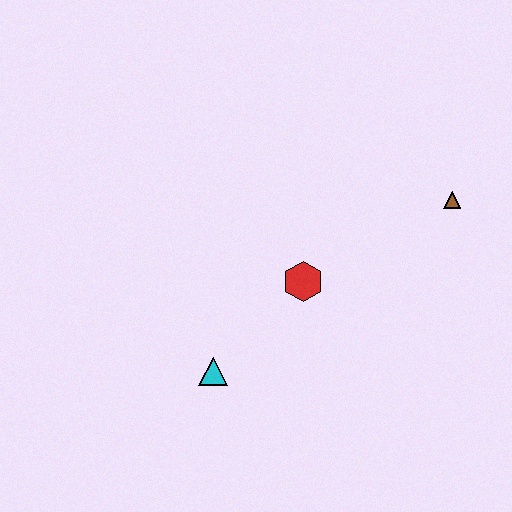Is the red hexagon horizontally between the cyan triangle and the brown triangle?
Yes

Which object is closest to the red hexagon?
The cyan triangle is closest to the red hexagon.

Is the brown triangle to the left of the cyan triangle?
No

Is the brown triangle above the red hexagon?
Yes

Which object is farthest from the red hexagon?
The brown triangle is farthest from the red hexagon.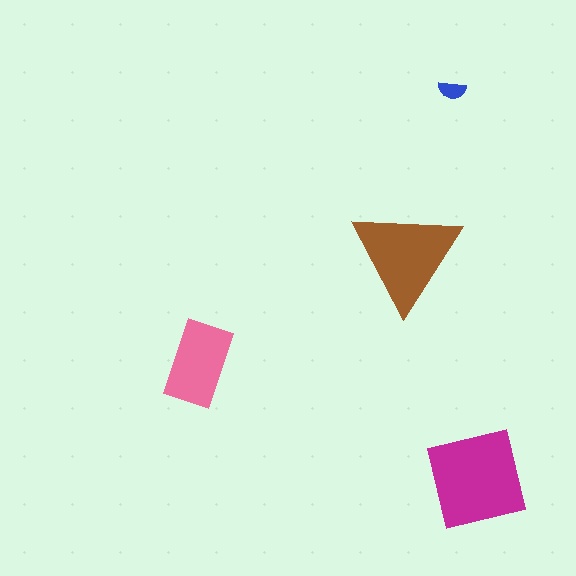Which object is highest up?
The blue semicircle is topmost.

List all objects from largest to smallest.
The magenta square, the brown triangle, the pink rectangle, the blue semicircle.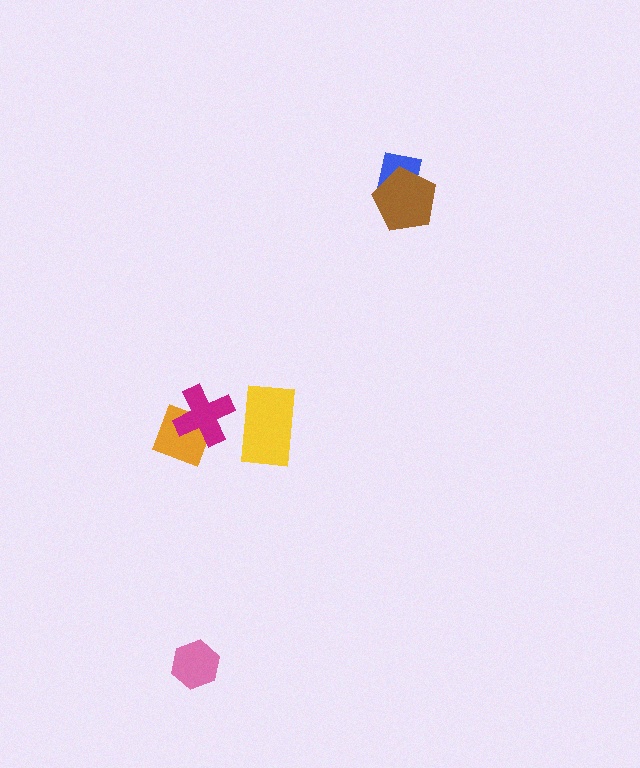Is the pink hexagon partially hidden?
No, no other shape covers it.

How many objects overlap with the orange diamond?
1 object overlaps with the orange diamond.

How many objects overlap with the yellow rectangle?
0 objects overlap with the yellow rectangle.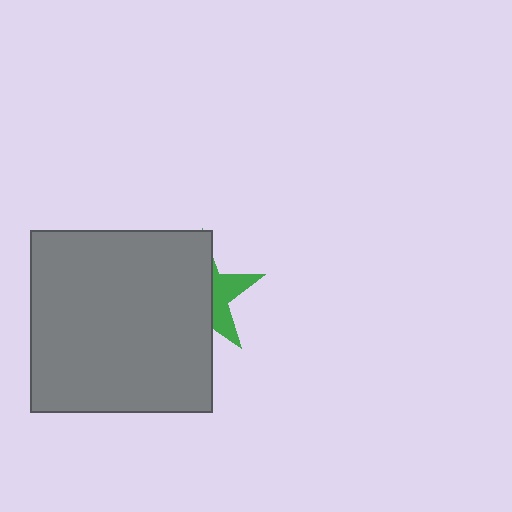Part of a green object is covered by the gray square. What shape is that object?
It is a star.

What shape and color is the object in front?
The object in front is a gray square.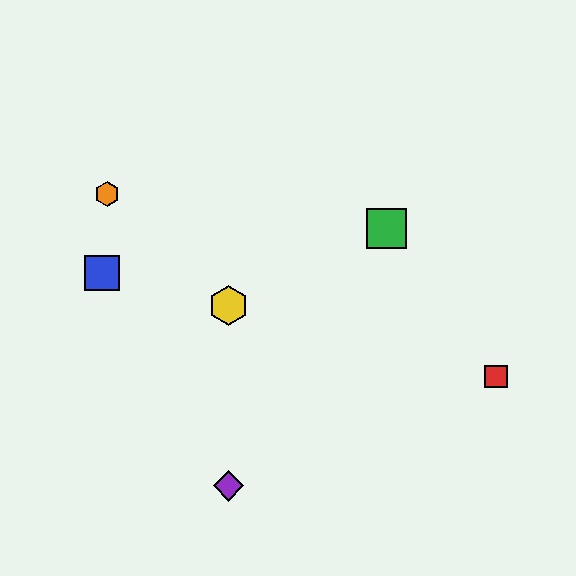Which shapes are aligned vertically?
The yellow hexagon, the purple diamond are aligned vertically.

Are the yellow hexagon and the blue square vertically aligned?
No, the yellow hexagon is at x≈228 and the blue square is at x≈102.